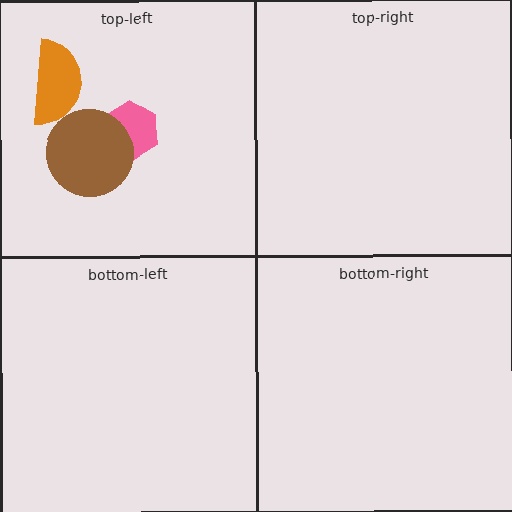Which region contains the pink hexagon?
The top-left region.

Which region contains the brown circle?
The top-left region.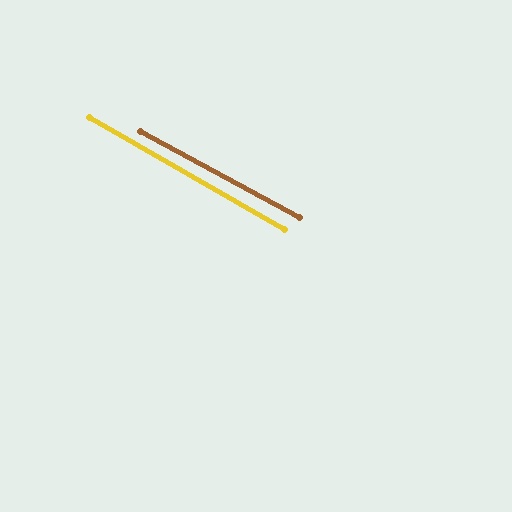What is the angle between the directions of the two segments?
Approximately 2 degrees.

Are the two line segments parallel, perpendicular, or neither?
Parallel — their directions differ by only 1.6°.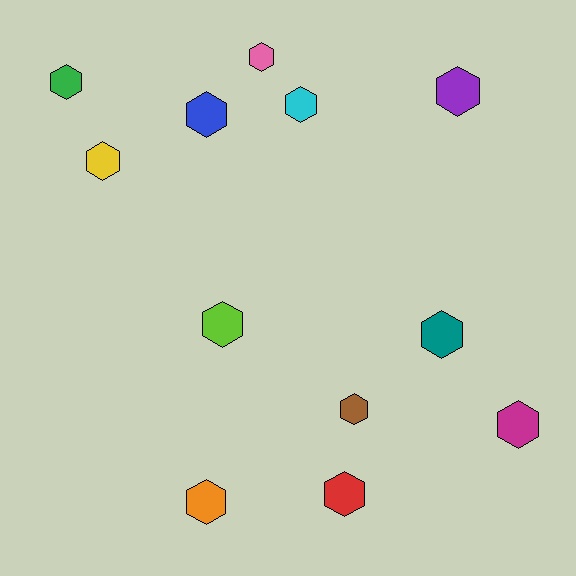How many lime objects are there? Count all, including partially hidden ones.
There is 1 lime object.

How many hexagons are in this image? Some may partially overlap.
There are 12 hexagons.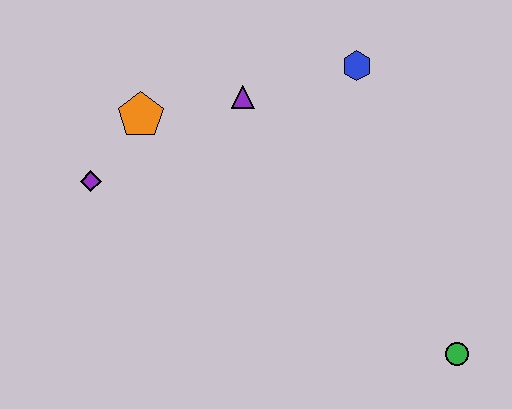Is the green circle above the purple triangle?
No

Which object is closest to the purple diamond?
The orange pentagon is closest to the purple diamond.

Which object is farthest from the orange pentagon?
The green circle is farthest from the orange pentagon.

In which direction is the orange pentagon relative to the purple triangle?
The orange pentagon is to the left of the purple triangle.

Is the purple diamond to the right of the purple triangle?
No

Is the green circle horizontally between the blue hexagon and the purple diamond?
No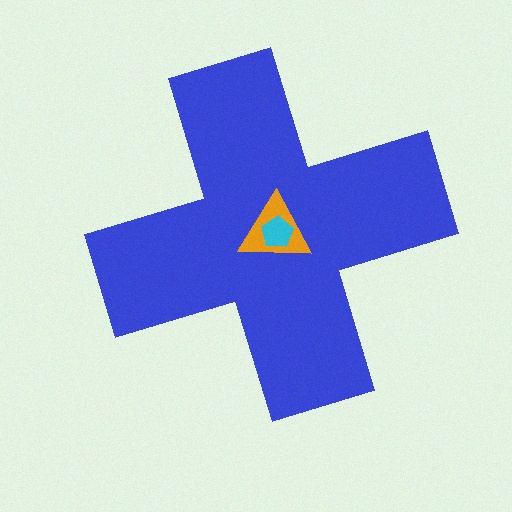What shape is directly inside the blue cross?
The orange triangle.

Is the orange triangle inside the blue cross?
Yes.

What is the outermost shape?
The blue cross.